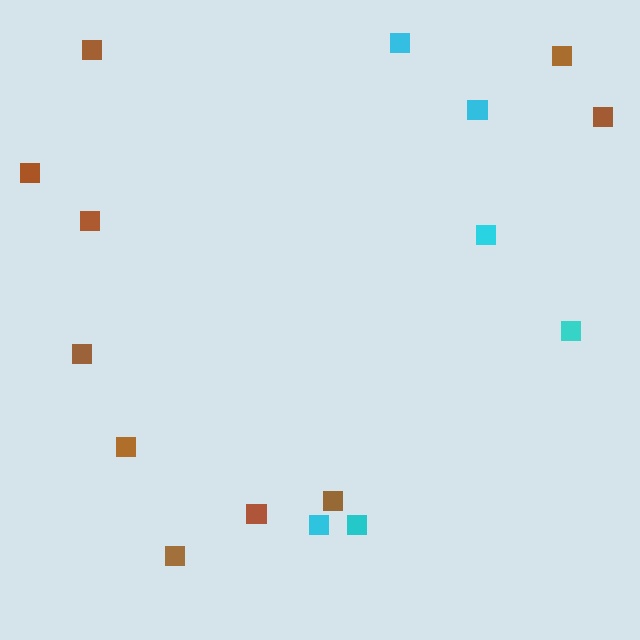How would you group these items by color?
There are 2 groups: one group of brown squares (10) and one group of cyan squares (6).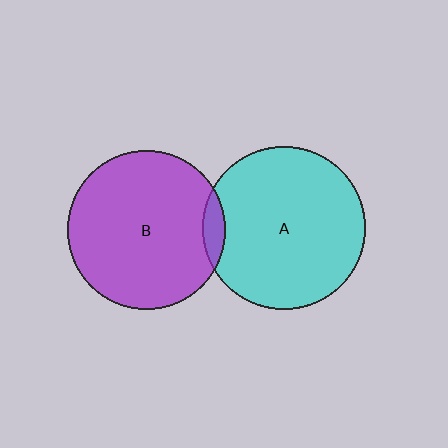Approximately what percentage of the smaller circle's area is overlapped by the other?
Approximately 5%.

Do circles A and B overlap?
Yes.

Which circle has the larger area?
Circle A (cyan).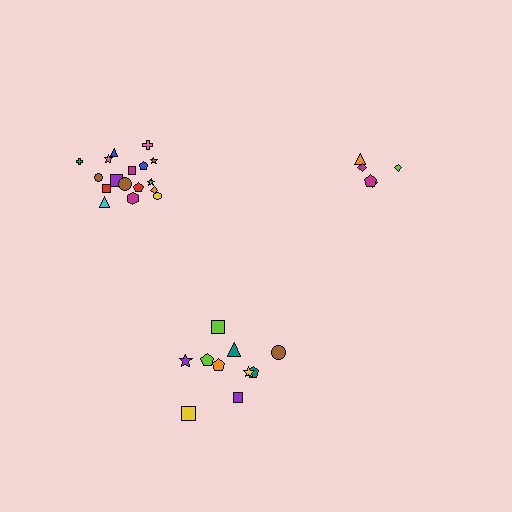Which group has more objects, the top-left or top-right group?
The top-left group.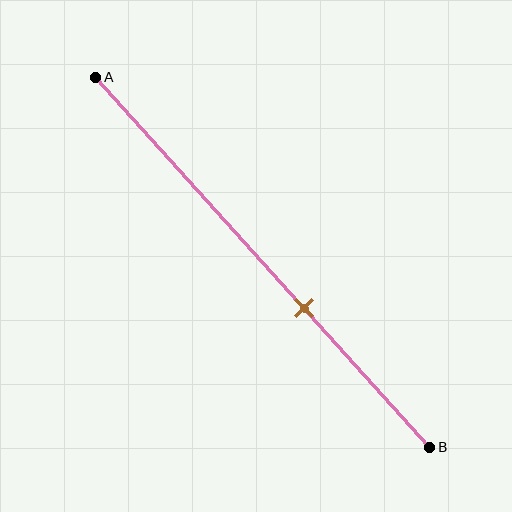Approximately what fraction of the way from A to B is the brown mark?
The brown mark is approximately 65% of the way from A to B.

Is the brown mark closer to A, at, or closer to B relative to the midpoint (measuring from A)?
The brown mark is closer to point B than the midpoint of segment AB.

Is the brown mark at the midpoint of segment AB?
No, the mark is at about 65% from A, not at the 50% midpoint.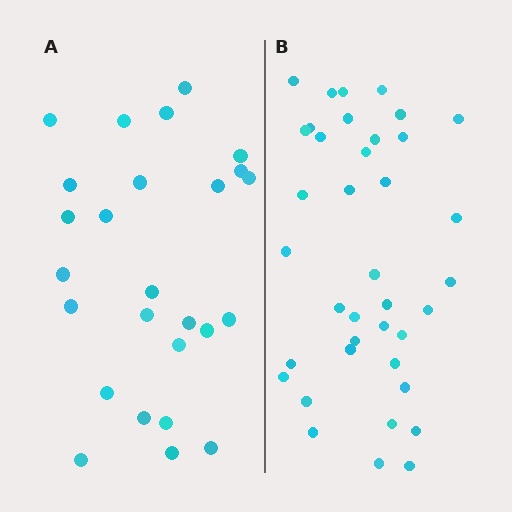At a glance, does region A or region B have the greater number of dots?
Region B (the right region) has more dots.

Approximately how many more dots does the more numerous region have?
Region B has roughly 12 or so more dots than region A.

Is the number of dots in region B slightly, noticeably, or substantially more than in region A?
Region B has substantially more. The ratio is roughly 1.5 to 1.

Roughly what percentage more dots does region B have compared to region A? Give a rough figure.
About 45% more.